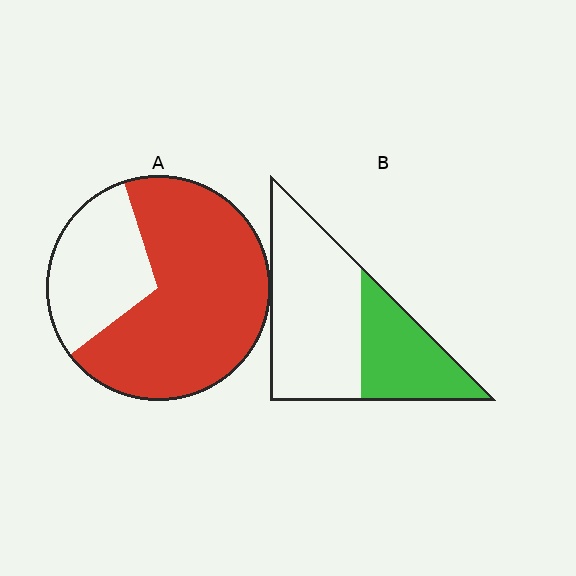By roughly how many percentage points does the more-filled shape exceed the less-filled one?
By roughly 35 percentage points (A over B).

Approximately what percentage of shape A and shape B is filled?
A is approximately 70% and B is approximately 35%.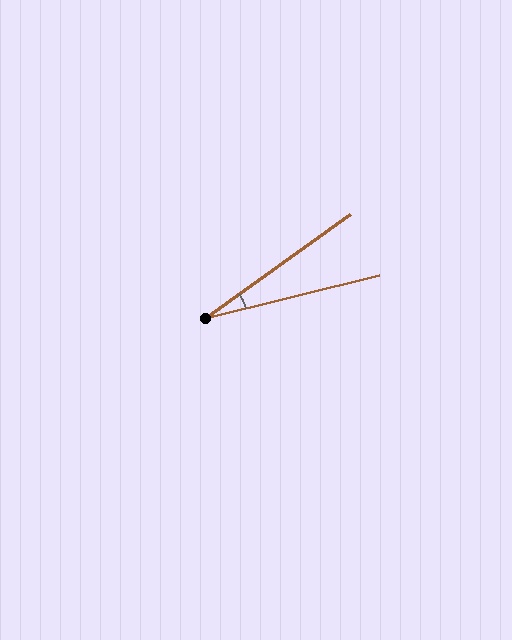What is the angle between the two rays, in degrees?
Approximately 22 degrees.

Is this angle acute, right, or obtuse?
It is acute.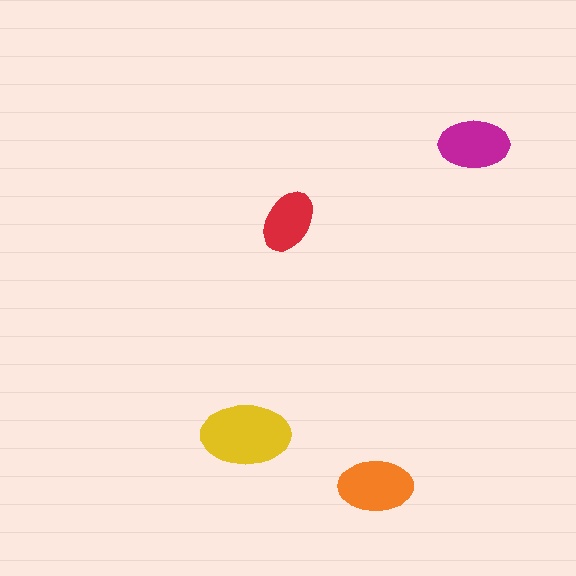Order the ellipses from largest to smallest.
the yellow one, the orange one, the magenta one, the red one.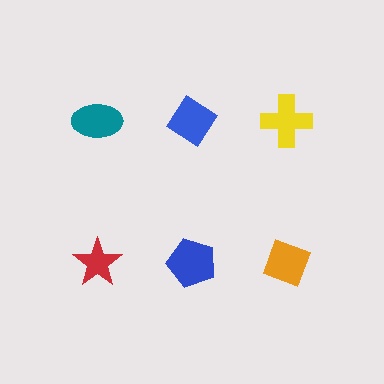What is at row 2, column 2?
A blue pentagon.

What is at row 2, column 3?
An orange diamond.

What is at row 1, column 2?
A blue diamond.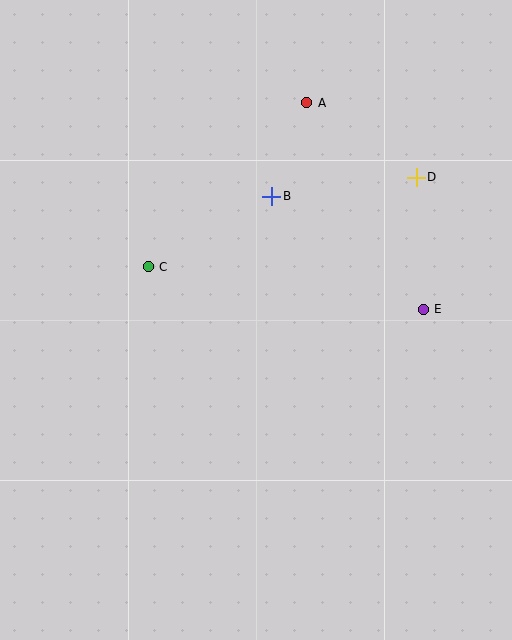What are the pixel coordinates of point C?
Point C is at (148, 267).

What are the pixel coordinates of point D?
Point D is at (416, 177).